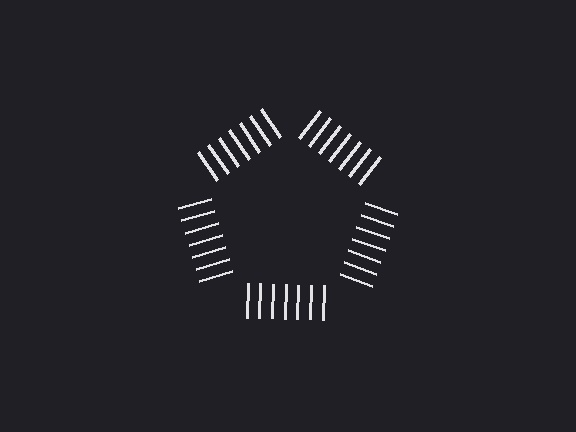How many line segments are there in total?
35 — 7 along each of the 5 edges.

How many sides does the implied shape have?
5 sides — the line-ends trace a pentagon.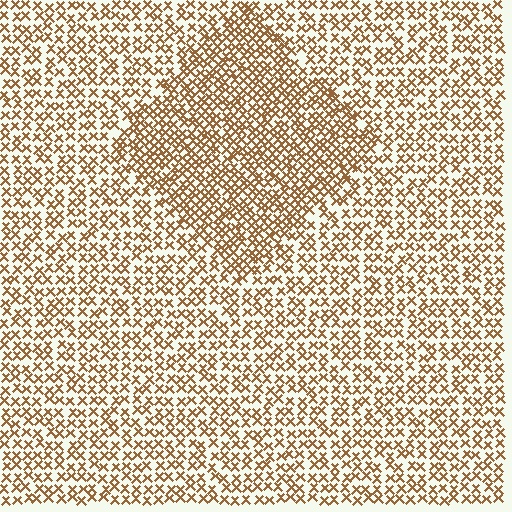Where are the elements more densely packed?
The elements are more densely packed inside the diamond boundary.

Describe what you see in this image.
The image contains small brown elements arranged at two different densities. A diamond-shaped region is visible where the elements are more densely packed than the surrounding area.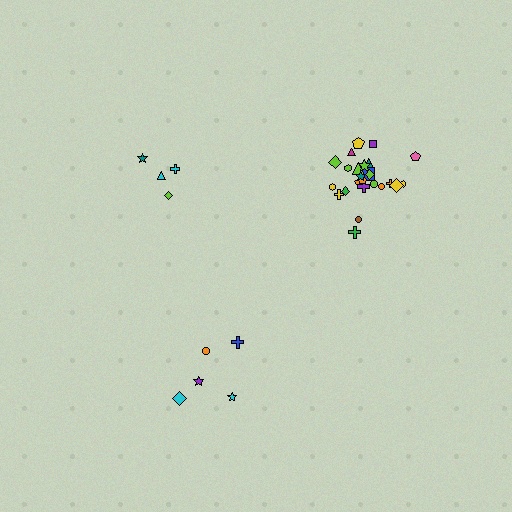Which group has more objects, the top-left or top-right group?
The top-right group.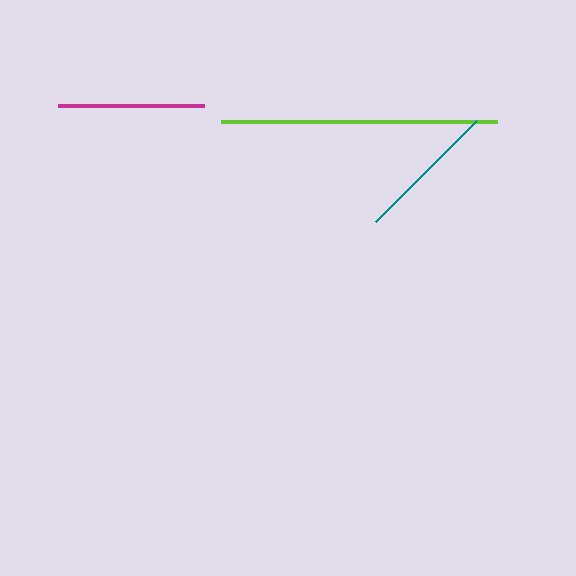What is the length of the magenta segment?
The magenta segment is approximately 146 pixels long.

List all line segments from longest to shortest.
From longest to shortest: lime, magenta, teal.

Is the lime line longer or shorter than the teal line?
The lime line is longer than the teal line.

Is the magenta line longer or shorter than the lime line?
The lime line is longer than the magenta line.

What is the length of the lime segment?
The lime segment is approximately 276 pixels long.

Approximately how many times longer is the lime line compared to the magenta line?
The lime line is approximately 1.9 times the length of the magenta line.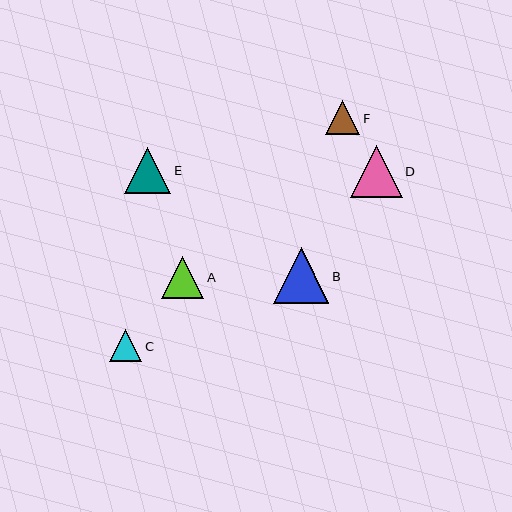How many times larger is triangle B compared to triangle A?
Triangle B is approximately 1.3 times the size of triangle A.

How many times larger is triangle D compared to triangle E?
Triangle D is approximately 1.1 times the size of triangle E.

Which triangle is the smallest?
Triangle C is the smallest with a size of approximately 32 pixels.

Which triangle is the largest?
Triangle B is the largest with a size of approximately 56 pixels.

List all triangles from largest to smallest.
From largest to smallest: B, D, E, A, F, C.